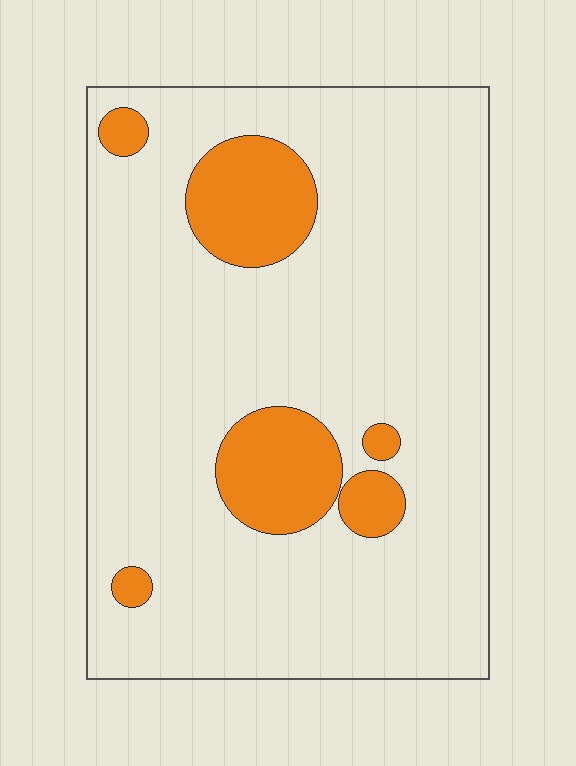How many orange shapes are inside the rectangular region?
6.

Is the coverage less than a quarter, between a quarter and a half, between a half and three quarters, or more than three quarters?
Less than a quarter.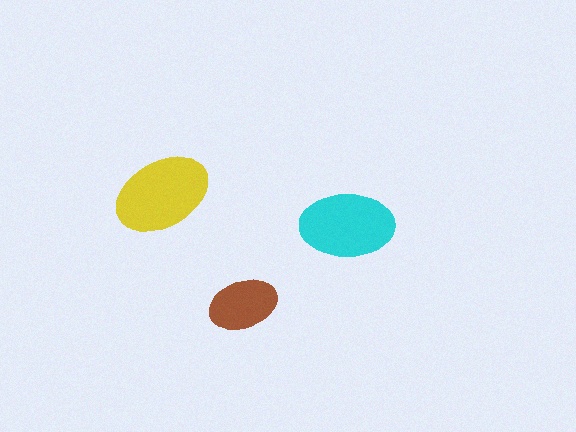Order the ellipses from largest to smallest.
the yellow one, the cyan one, the brown one.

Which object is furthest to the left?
The yellow ellipse is leftmost.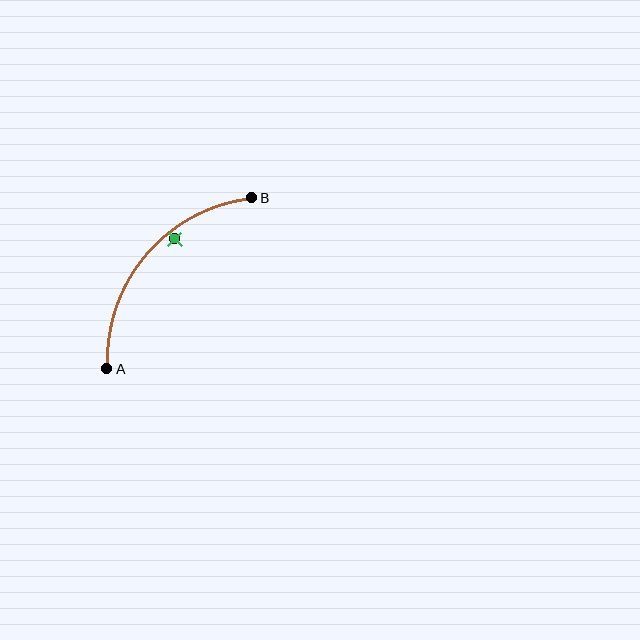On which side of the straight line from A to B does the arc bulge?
The arc bulges above and to the left of the straight line connecting A and B.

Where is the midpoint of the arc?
The arc midpoint is the point on the curve farthest from the straight line joining A and B. It sits above and to the left of that line.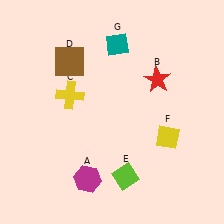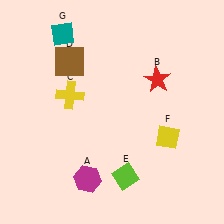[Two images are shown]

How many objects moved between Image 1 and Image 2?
1 object moved between the two images.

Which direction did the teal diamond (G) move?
The teal diamond (G) moved left.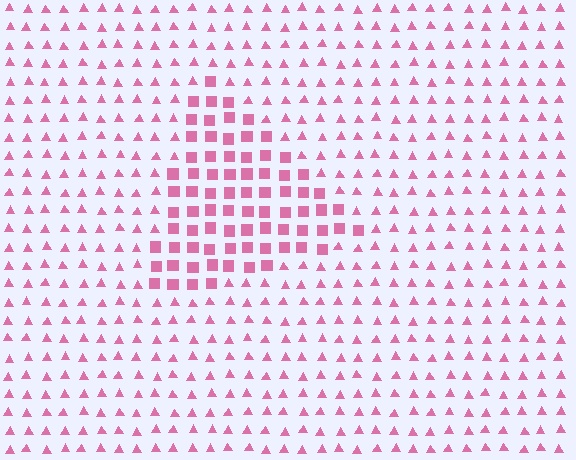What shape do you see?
I see a triangle.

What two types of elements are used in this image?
The image uses squares inside the triangle region and triangles outside it.